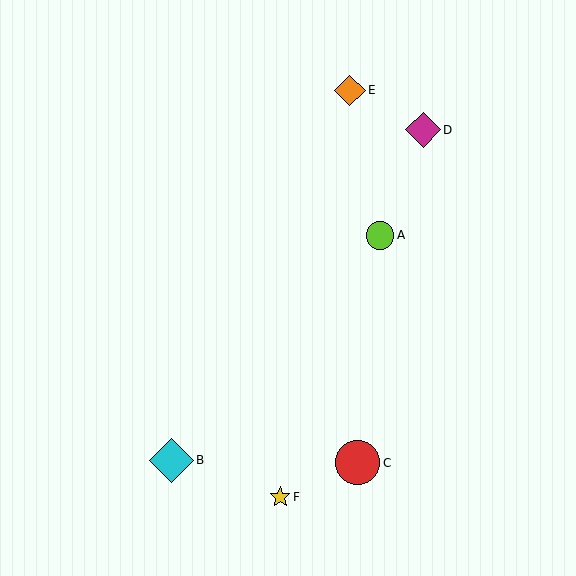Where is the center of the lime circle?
The center of the lime circle is at (380, 235).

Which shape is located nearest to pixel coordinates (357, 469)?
The red circle (labeled C) at (357, 463) is nearest to that location.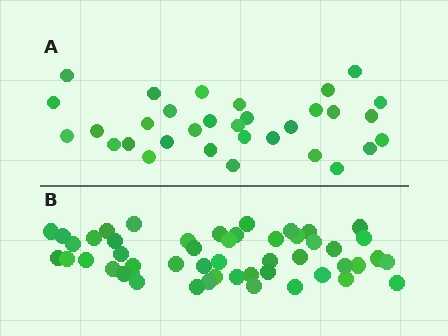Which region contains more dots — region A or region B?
Region B (the bottom region) has more dots.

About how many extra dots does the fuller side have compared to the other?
Region B has approximately 20 more dots than region A.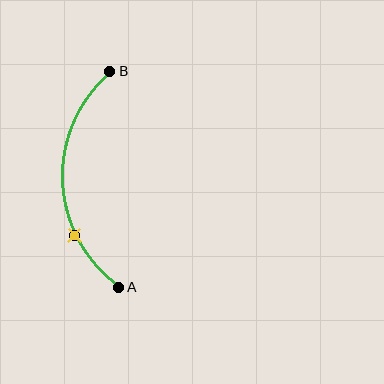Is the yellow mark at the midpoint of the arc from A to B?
No. The yellow mark lies on the arc but is closer to endpoint A. The arc midpoint would be at the point on the curve equidistant along the arc from both A and B.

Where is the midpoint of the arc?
The arc midpoint is the point on the curve farthest from the straight line joining A and B. It sits to the left of that line.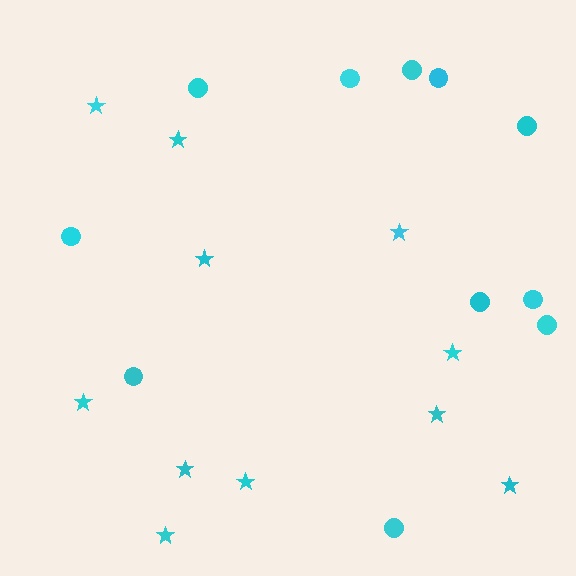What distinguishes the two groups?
There are 2 groups: one group of circles (11) and one group of stars (11).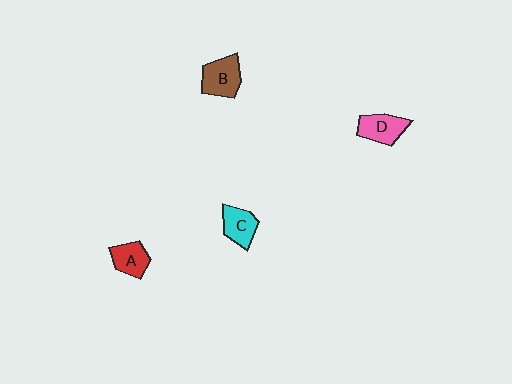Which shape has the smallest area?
Shape A (red).